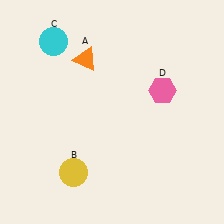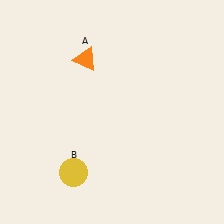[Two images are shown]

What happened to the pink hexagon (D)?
The pink hexagon (D) was removed in Image 2. It was in the top-right area of Image 1.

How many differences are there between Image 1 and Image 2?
There are 2 differences between the two images.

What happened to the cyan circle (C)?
The cyan circle (C) was removed in Image 2. It was in the top-left area of Image 1.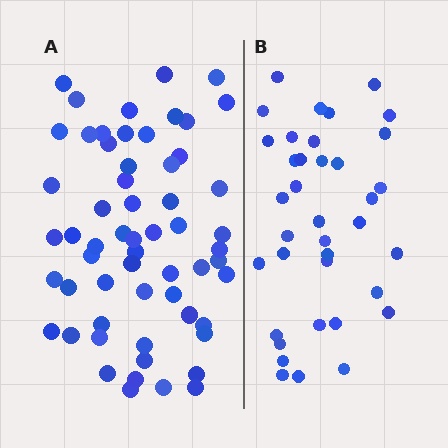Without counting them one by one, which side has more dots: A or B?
Region A (the left region) has more dots.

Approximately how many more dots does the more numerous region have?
Region A has approximately 20 more dots than region B.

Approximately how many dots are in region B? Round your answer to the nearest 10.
About 40 dots. (The exact count is 37, which rounds to 40.)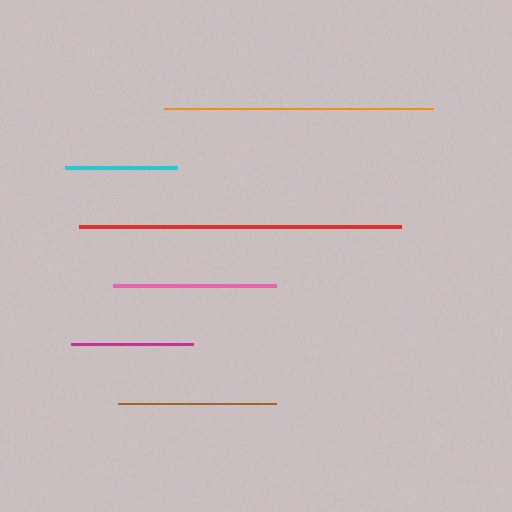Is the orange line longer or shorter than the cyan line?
The orange line is longer than the cyan line.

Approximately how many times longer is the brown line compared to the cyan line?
The brown line is approximately 1.4 times the length of the cyan line.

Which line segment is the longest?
The red line is the longest at approximately 322 pixels.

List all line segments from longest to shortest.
From longest to shortest: red, orange, pink, brown, magenta, cyan.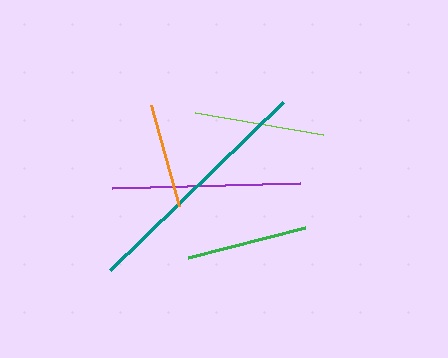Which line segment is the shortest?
The orange line is the shortest at approximately 105 pixels.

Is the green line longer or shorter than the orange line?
The green line is longer than the orange line.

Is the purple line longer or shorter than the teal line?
The teal line is longer than the purple line.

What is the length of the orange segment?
The orange segment is approximately 105 pixels long.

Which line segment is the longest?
The teal line is the longest at approximately 241 pixels.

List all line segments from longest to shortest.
From longest to shortest: teal, purple, lime, green, orange.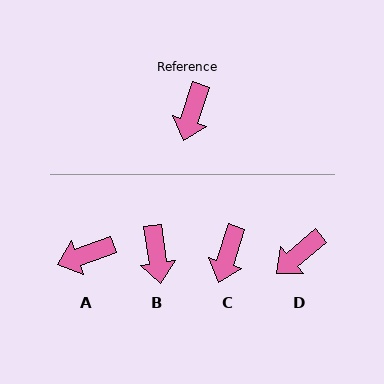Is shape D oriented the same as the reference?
No, it is off by about 32 degrees.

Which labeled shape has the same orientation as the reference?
C.